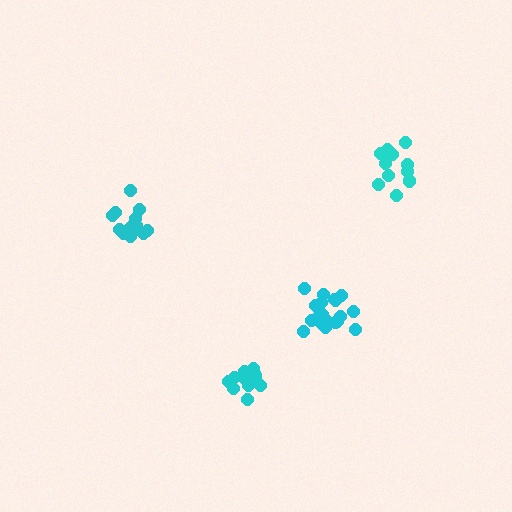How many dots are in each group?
Group 1: 13 dots, Group 2: 13 dots, Group 3: 14 dots, Group 4: 19 dots (59 total).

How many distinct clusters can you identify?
There are 4 distinct clusters.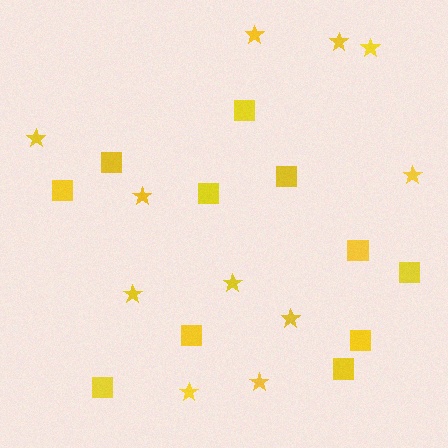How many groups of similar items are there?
There are 2 groups: one group of squares (11) and one group of stars (11).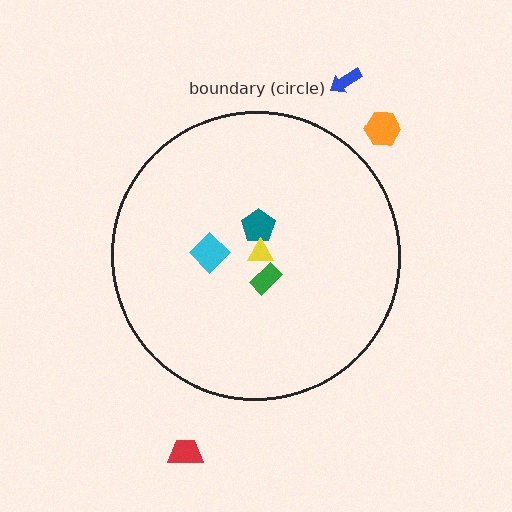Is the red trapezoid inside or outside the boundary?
Outside.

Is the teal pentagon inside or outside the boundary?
Inside.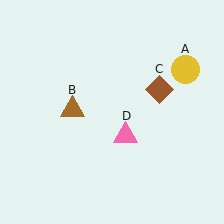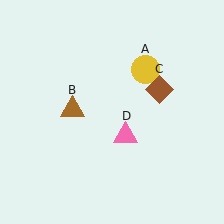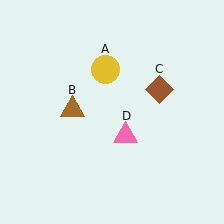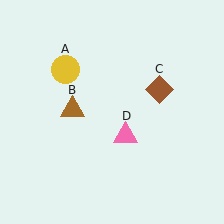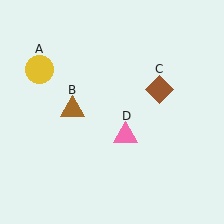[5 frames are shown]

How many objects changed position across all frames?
1 object changed position: yellow circle (object A).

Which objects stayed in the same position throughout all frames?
Brown triangle (object B) and brown diamond (object C) and pink triangle (object D) remained stationary.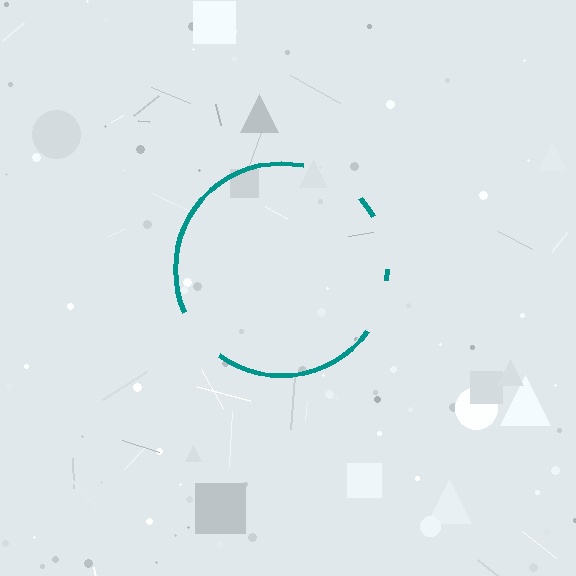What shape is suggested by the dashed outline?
The dashed outline suggests a circle.